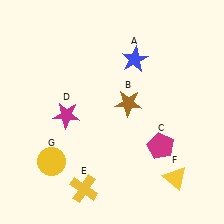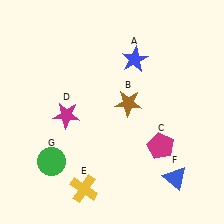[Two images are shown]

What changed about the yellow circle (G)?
In Image 1, G is yellow. In Image 2, it changed to green.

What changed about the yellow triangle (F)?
In Image 1, F is yellow. In Image 2, it changed to blue.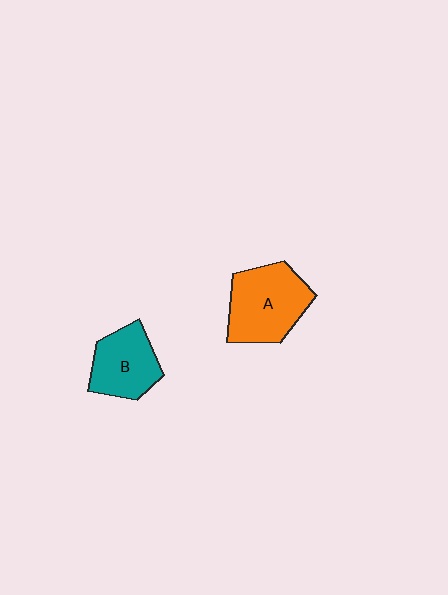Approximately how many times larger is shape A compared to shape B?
Approximately 1.3 times.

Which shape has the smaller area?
Shape B (teal).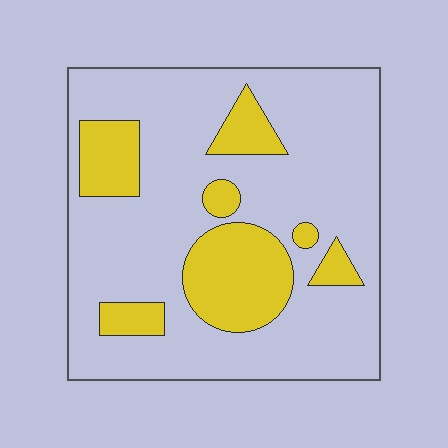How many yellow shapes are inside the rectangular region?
7.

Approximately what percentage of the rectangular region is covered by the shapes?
Approximately 25%.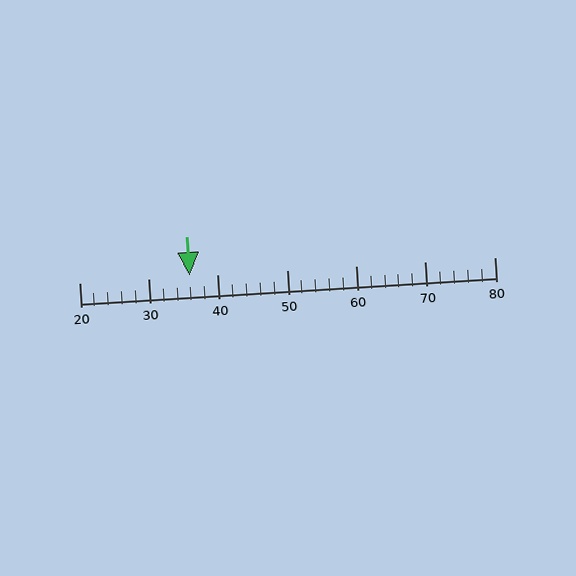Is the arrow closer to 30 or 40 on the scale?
The arrow is closer to 40.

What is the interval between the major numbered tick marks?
The major tick marks are spaced 10 units apart.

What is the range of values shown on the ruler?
The ruler shows values from 20 to 80.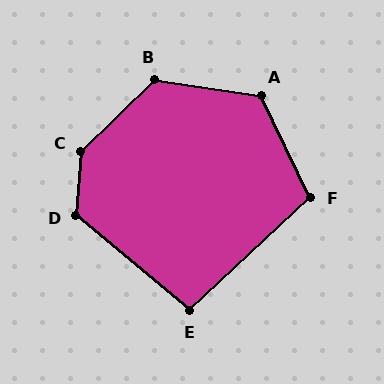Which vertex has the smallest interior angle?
E, at approximately 97 degrees.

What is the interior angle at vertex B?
Approximately 127 degrees (obtuse).